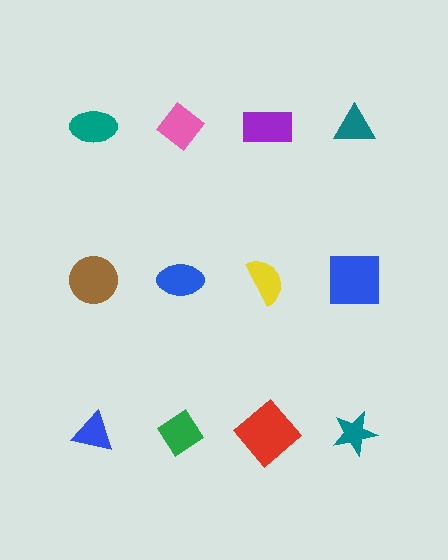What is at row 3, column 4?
A teal star.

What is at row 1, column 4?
A teal triangle.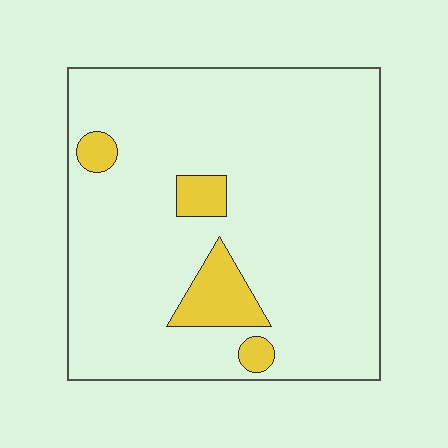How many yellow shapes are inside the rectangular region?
4.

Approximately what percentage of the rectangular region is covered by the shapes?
Approximately 10%.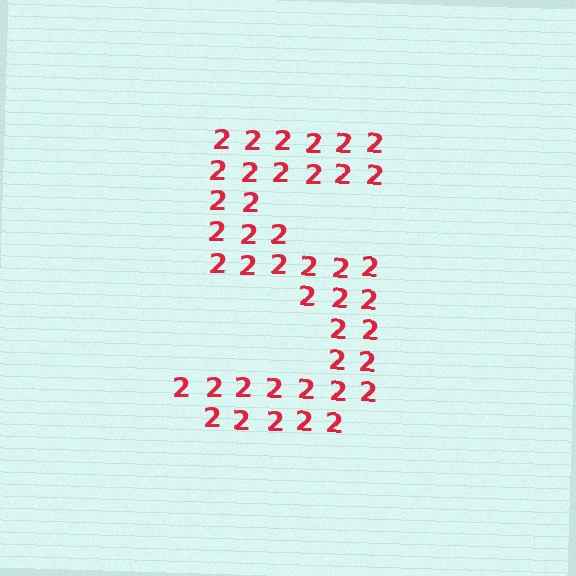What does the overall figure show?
The overall figure shows the digit 5.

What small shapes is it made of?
It is made of small digit 2's.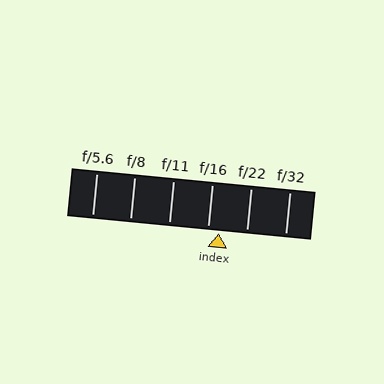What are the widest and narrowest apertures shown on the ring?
The widest aperture shown is f/5.6 and the narrowest is f/32.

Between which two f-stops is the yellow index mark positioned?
The index mark is between f/16 and f/22.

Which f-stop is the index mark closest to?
The index mark is closest to f/16.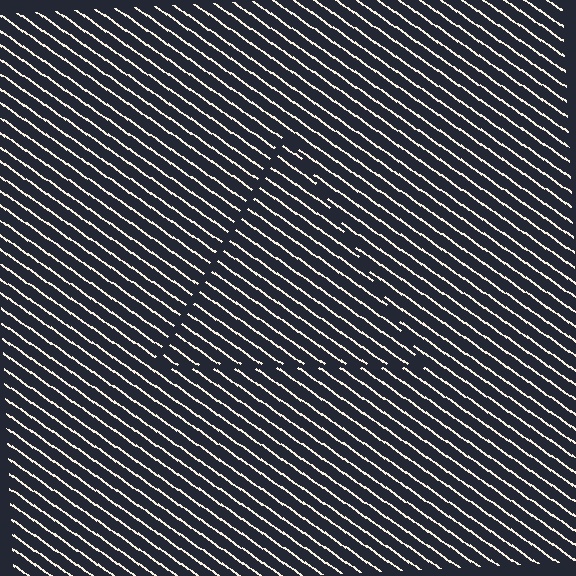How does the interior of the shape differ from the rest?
The interior of the shape contains the same grating, shifted by half a period — the contour is defined by the phase discontinuity where line-ends from the inner and outer gratings abut.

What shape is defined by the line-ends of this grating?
An illusory triangle. The interior of the shape contains the same grating, shifted by half a period — the contour is defined by the phase discontinuity where line-ends from the inner and outer gratings abut.